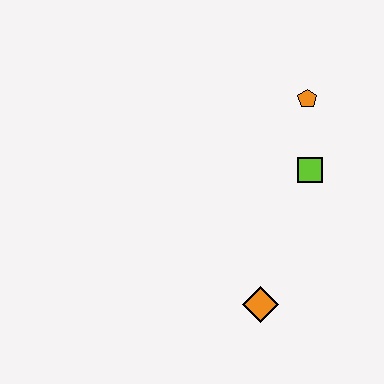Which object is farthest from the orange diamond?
The orange pentagon is farthest from the orange diamond.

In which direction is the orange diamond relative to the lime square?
The orange diamond is below the lime square.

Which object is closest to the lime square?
The orange pentagon is closest to the lime square.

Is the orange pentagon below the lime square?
No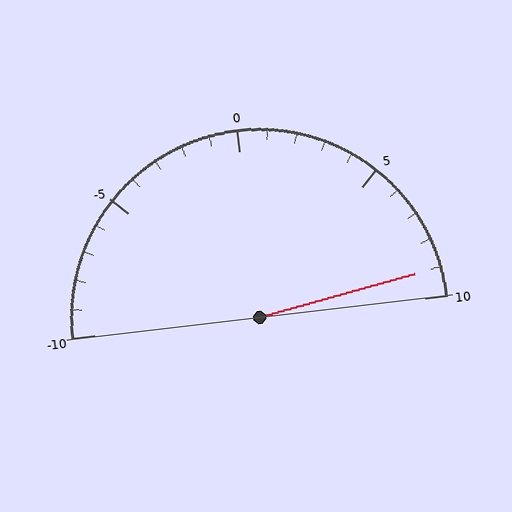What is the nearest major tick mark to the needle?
The nearest major tick mark is 10.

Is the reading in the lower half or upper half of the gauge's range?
The reading is in the upper half of the range (-10 to 10).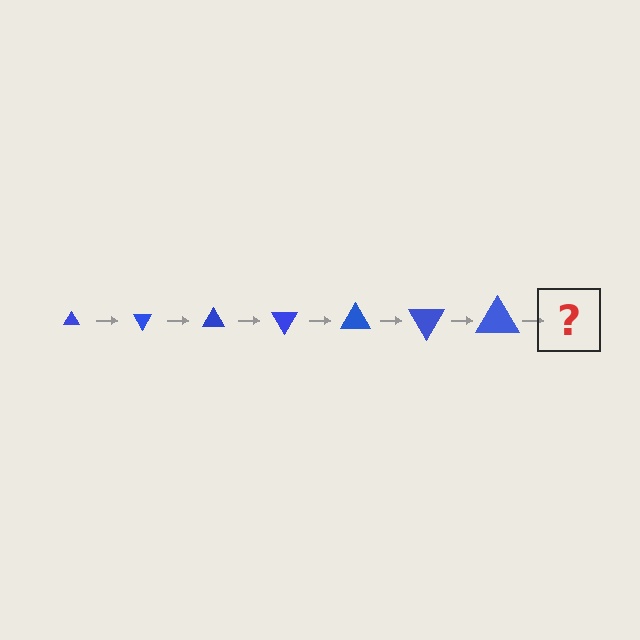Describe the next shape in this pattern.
It should be a triangle, larger than the previous one and rotated 420 degrees from the start.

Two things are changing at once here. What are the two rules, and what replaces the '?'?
The two rules are that the triangle grows larger each step and it rotates 60 degrees each step. The '?' should be a triangle, larger than the previous one and rotated 420 degrees from the start.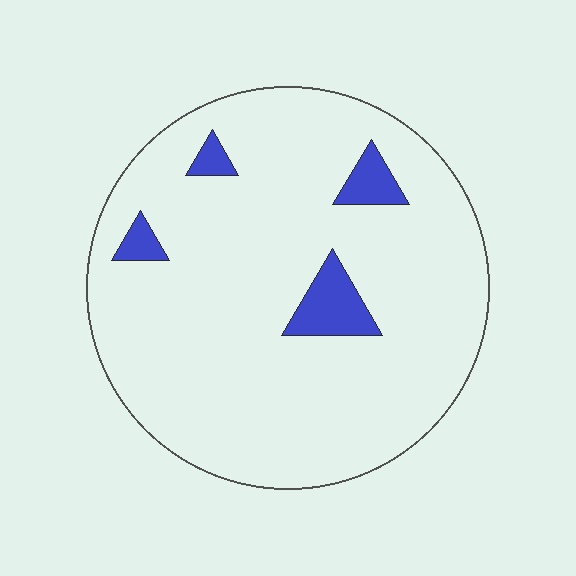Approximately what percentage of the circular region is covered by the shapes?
Approximately 10%.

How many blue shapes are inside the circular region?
4.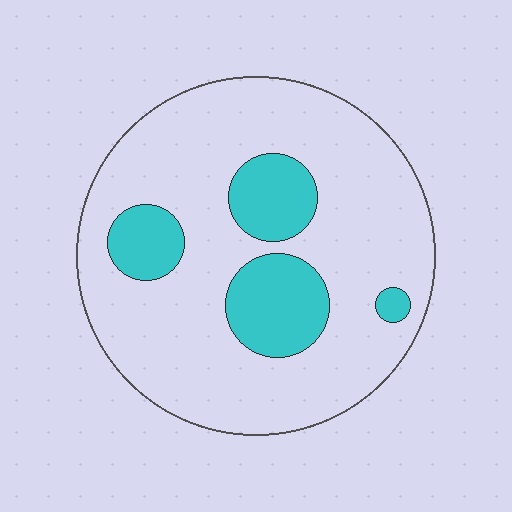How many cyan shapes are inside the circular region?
4.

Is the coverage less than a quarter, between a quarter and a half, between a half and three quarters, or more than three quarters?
Less than a quarter.